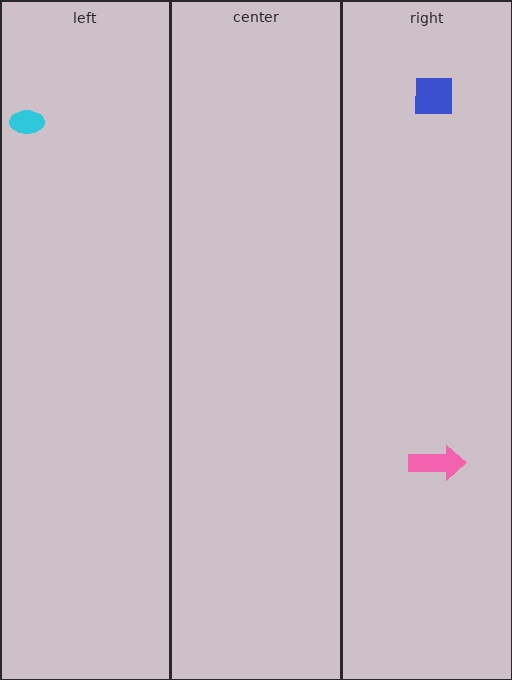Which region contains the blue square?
The right region.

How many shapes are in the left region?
1.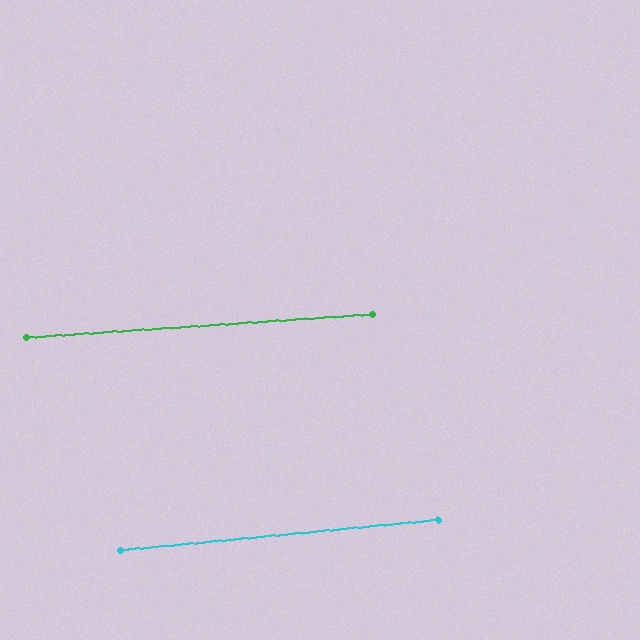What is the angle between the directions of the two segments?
Approximately 2 degrees.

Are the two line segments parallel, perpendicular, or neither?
Parallel — their directions differ by only 1.5°.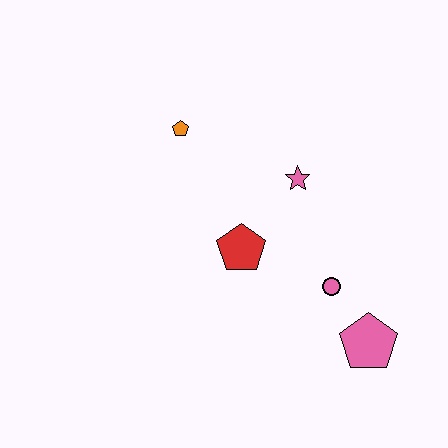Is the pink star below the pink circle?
No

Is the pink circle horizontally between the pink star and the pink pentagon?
Yes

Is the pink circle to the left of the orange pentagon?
No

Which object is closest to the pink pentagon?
The pink circle is closest to the pink pentagon.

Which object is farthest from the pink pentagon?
The orange pentagon is farthest from the pink pentagon.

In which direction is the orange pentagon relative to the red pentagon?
The orange pentagon is above the red pentagon.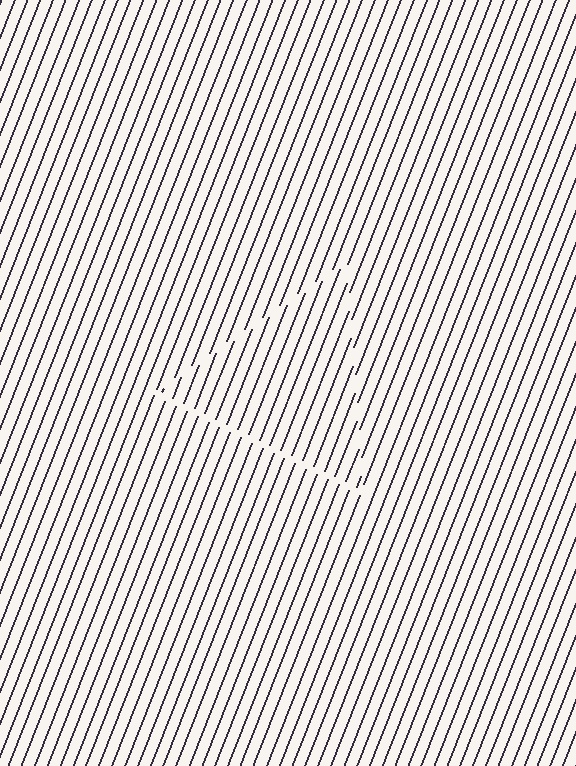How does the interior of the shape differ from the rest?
The interior of the shape contains the same grating, shifted by half a period — the contour is defined by the phase discontinuity where line-ends from the inner and outer gratings abut.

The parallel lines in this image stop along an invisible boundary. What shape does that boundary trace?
An illusory triangle. The interior of the shape contains the same grating, shifted by half a period — the contour is defined by the phase discontinuity where line-ends from the inner and outer gratings abut.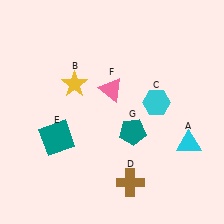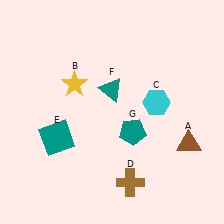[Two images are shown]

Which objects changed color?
A changed from cyan to brown. F changed from pink to teal.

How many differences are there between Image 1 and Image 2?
There are 2 differences between the two images.